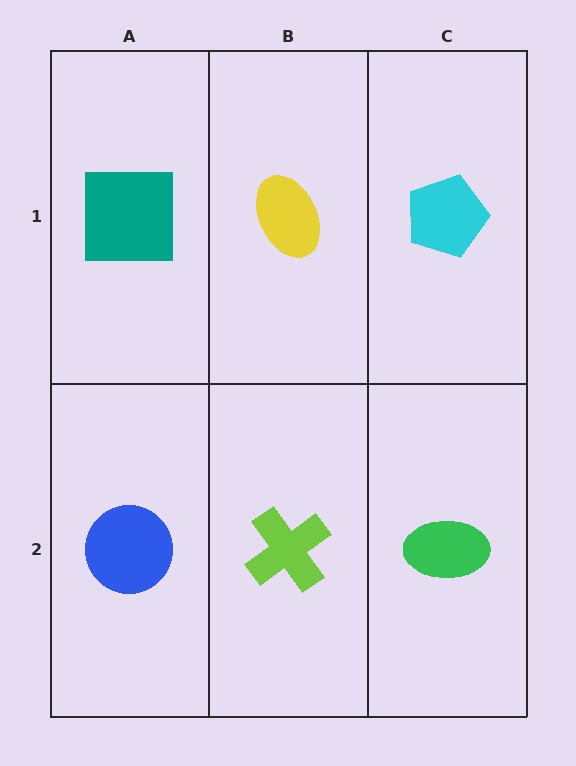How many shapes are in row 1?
3 shapes.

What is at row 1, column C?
A cyan pentagon.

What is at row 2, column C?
A green ellipse.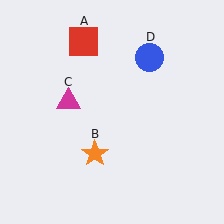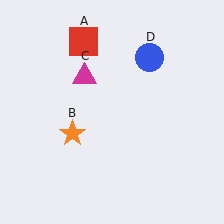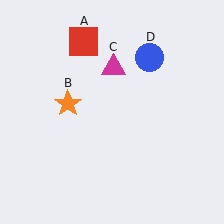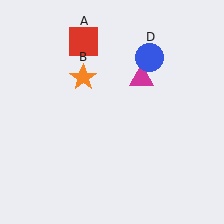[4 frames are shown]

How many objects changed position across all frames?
2 objects changed position: orange star (object B), magenta triangle (object C).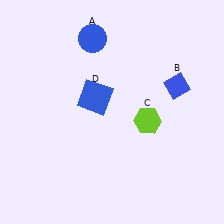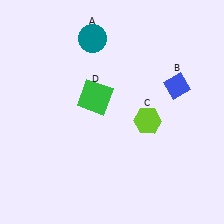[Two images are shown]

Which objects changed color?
A changed from blue to teal. D changed from blue to green.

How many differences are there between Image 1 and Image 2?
There are 2 differences between the two images.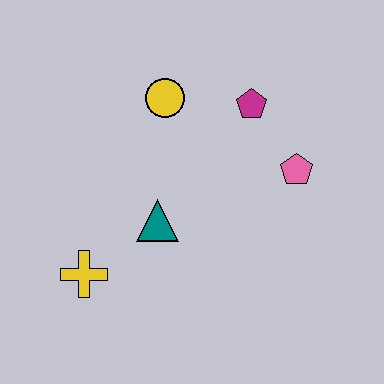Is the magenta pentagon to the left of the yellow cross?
No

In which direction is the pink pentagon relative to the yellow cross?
The pink pentagon is to the right of the yellow cross.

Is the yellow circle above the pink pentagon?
Yes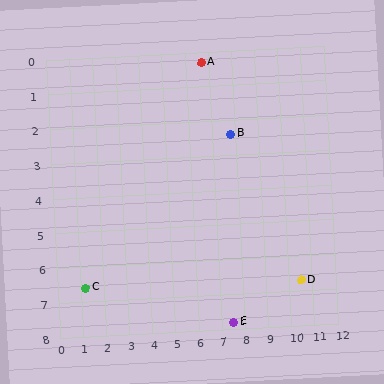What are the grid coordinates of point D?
Point D is at approximately (10.5, 6.7).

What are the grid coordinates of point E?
Point E is at approximately (7.5, 7.8).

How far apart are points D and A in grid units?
Points D and A are about 7.4 grid units apart.